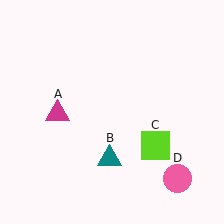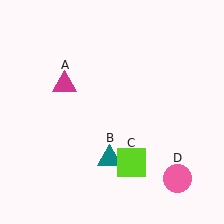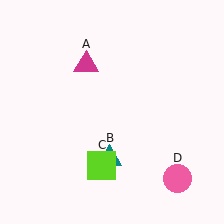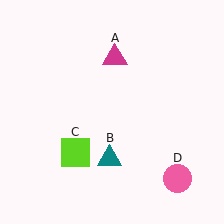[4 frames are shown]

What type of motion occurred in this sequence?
The magenta triangle (object A), lime square (object C) rotated clockwise around the center of the scene.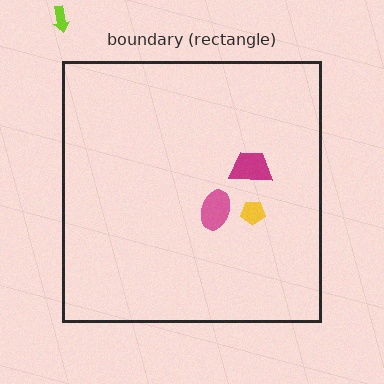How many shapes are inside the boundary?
3 inside, 1 outside.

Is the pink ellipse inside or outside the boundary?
Inside.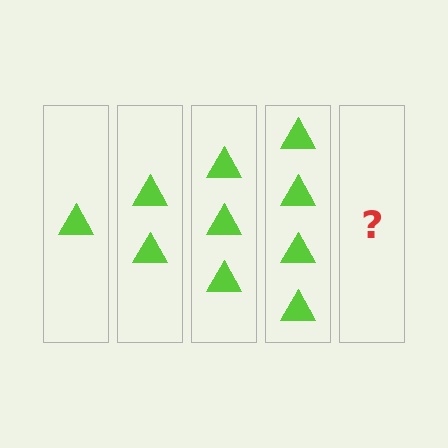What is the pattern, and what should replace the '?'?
The pattern is that each step adds one more triangle. The '?' should be 5 triangles.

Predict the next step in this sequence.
The next step is 5 triangles.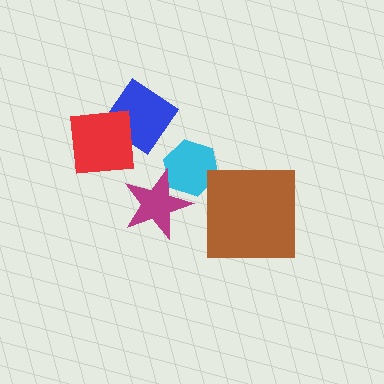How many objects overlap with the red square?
1 object overlaps with the red square.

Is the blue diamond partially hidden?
Yes, it is partially covered by another shape.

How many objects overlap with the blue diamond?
1 object overlaps with the blue diamond.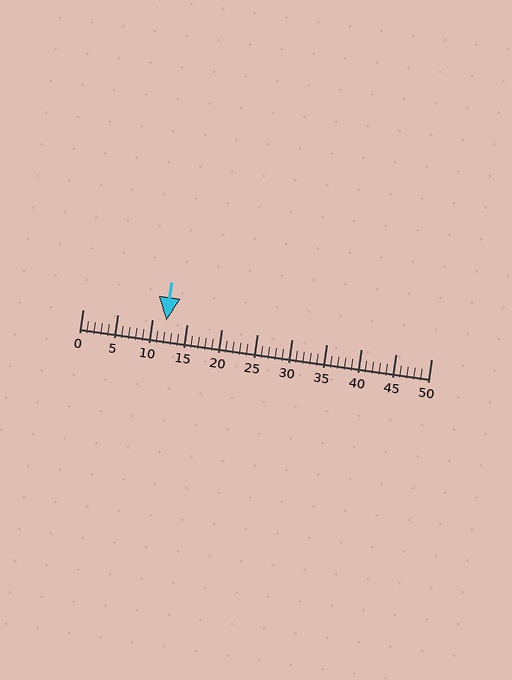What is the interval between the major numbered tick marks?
The major tick marks are spaced 5 units apart.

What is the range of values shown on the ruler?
The ruler shows values from 0 to 50.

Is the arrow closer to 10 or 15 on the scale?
The arrow is closer to 10.